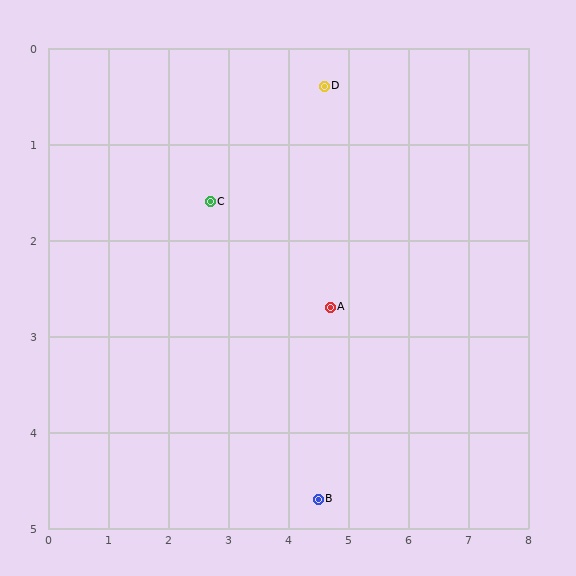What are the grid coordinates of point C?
Point C is at approximately (2.7, 1.6).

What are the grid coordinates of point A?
Point A is at approximately (4.7, 2.7).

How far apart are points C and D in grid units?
Points C and D are about 2.2 grid units apart.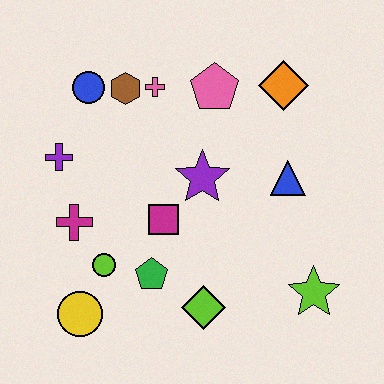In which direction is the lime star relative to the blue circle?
The lime star is to the right of the blue circle.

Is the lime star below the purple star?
Yes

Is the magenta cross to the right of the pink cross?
No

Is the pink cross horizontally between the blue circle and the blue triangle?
Yes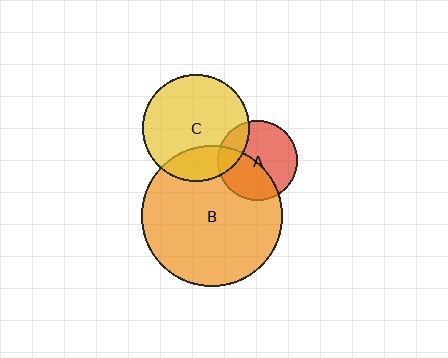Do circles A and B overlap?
Yes.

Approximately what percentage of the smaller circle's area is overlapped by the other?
Approximately 40%.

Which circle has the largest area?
Circle B (orange).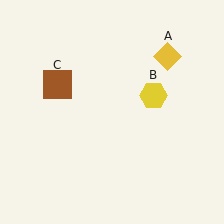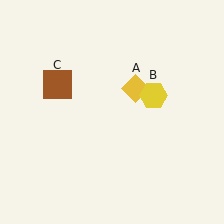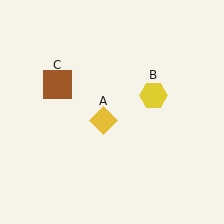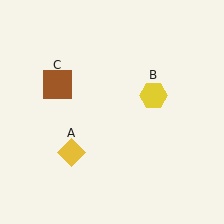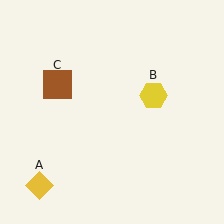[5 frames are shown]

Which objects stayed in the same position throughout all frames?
Yellow hexagon (object B) and brown square (object C) remained stationary.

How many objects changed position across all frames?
1 object changed position: yellow diamond (object A).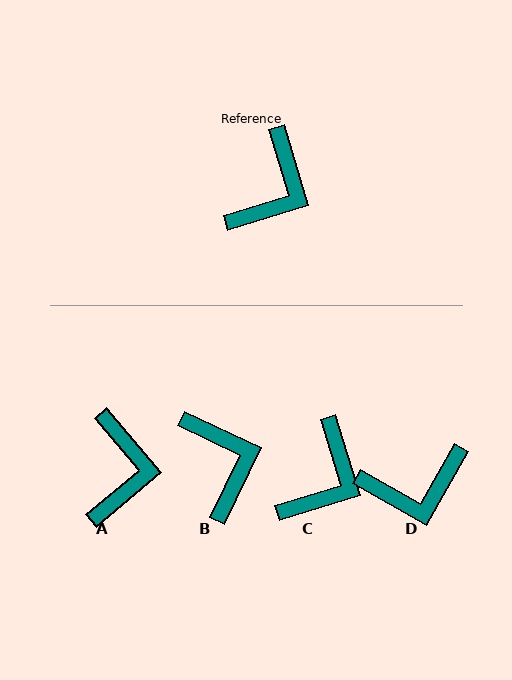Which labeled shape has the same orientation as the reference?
C.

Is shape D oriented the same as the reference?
No, it is off by about 47 degrees.